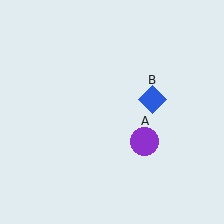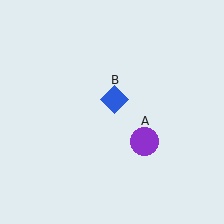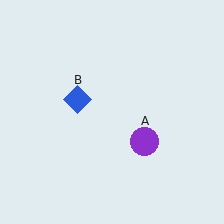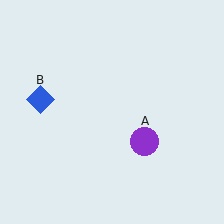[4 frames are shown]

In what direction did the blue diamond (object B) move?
The blue diamond (object B) moved left.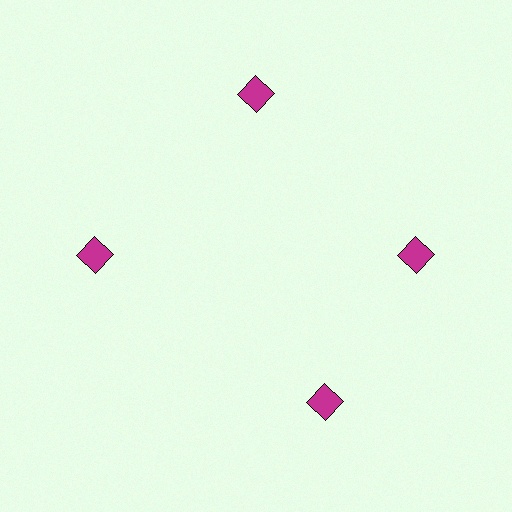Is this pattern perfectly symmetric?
No. The 4 magenta diamonds are arranged in a ring, but one element near the 6 o'clock position is rotated out of alignment along the ring, breaking the 4-fold rotational symmetry.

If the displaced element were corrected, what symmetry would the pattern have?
It would have 4-fold rotational symmetry — the pattern would map onto itself every 90 degrees.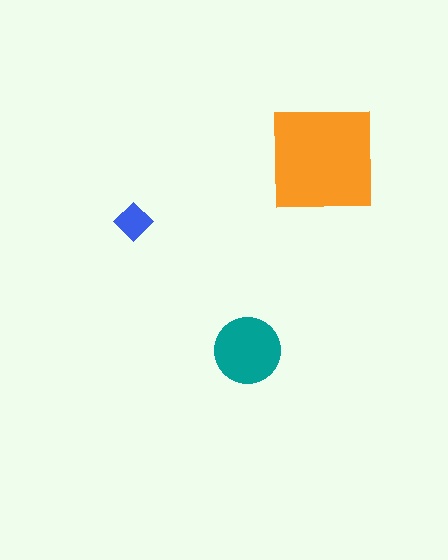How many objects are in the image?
There are 3 objects in the image.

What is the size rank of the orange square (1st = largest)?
1st.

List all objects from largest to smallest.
The orange square, the teal circle, the blue diamond.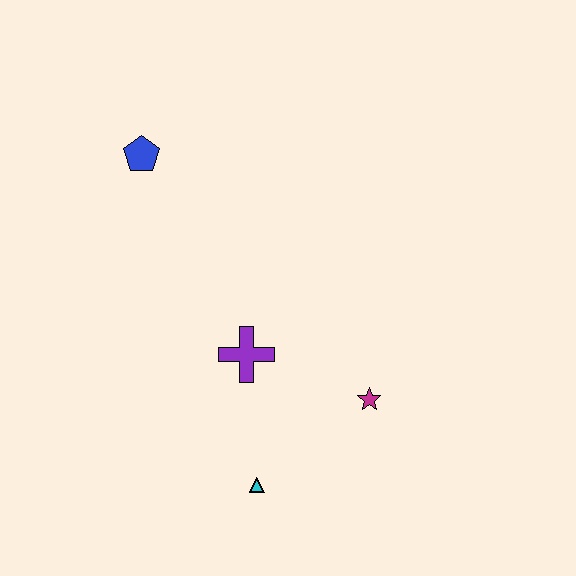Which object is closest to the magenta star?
The purple cross is closest to the magenta star.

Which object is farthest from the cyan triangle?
The blue pentagon is farthest from the cyan triangle.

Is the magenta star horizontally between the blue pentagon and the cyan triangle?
No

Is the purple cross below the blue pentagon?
Yes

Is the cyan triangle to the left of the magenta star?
Yes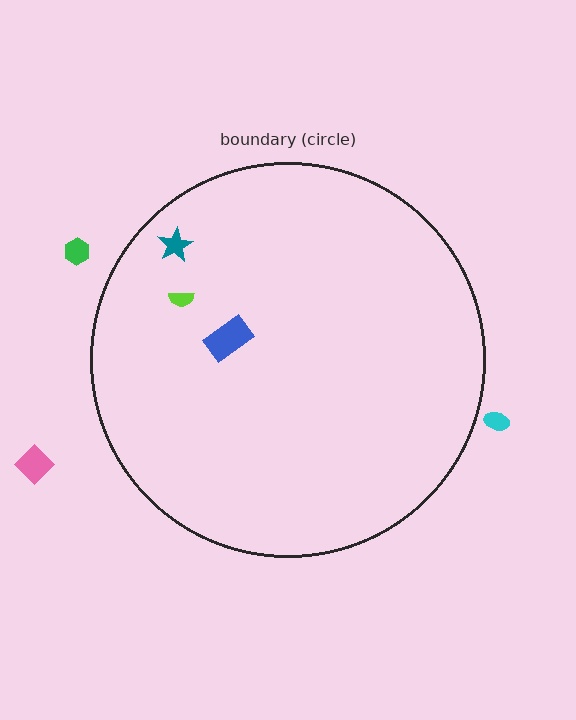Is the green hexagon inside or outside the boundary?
Outside.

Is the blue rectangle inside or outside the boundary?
Inside.